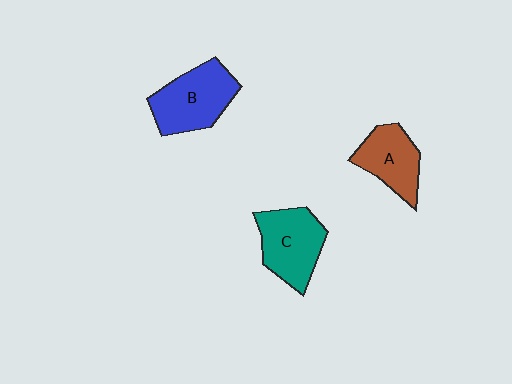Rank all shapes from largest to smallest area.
From largest to smallest: B (blue), C (teal), A (brown).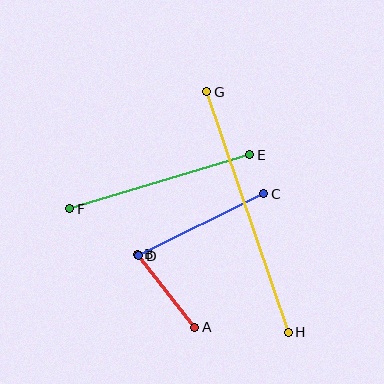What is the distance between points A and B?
The distance is approximately 93 pixels.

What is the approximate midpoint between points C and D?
The midpoint is at approximately (201, 225) pixels.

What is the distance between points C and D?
The distance is approximately 139 pixels.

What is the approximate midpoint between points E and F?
The midpoint is at approximately (160, 182) pixels.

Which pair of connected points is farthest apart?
Points G and H are farthest apart.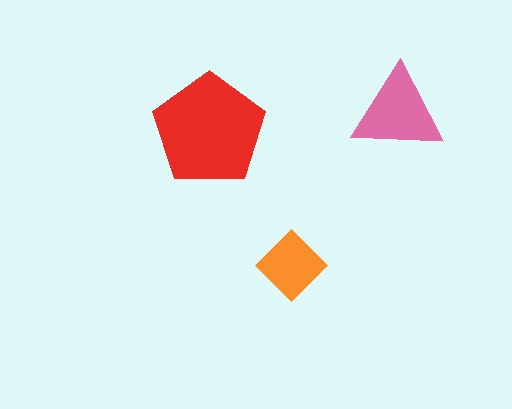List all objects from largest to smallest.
The red pentagon, the pink triangle, the orange diamond.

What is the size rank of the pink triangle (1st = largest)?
2nd.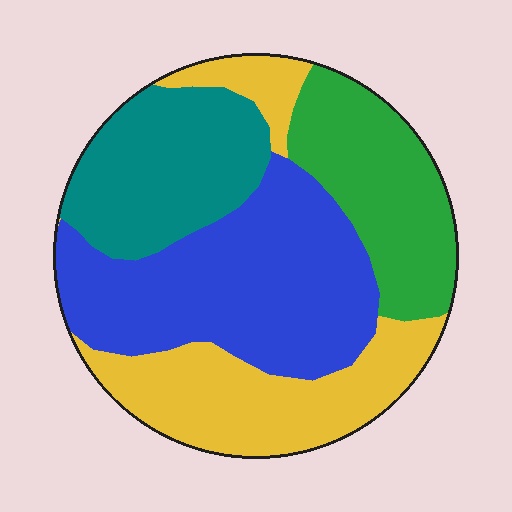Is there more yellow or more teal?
Yellow.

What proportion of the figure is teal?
Teal takes up about one fifth (1/5) of the figure.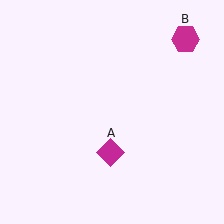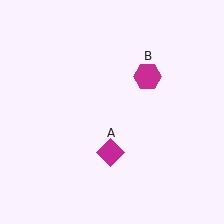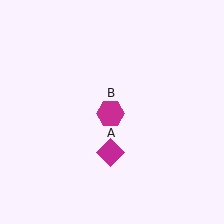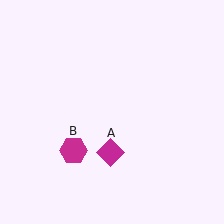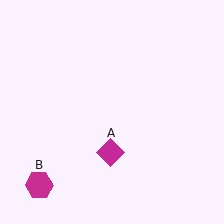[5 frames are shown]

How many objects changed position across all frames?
1 object changed position: magenta hexagon (object B).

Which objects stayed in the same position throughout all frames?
Magenta diamond (object A) remained stationary.